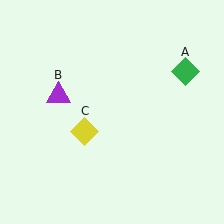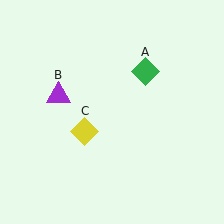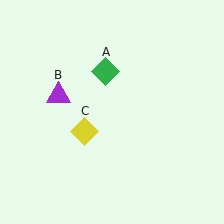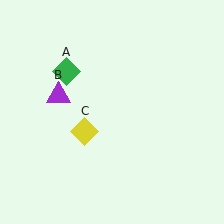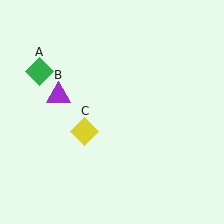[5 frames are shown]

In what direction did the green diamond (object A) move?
The green diamond (object A) moved left.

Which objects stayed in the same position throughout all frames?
Purple triangle (object B) and yellow diamond (object C) remained stationary.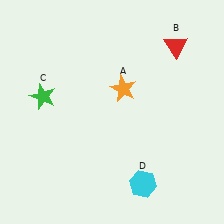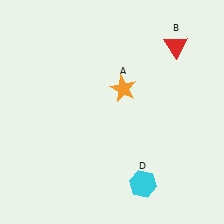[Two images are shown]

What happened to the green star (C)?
The green star (C) was removed in Image 2. It was in the top-left area of Image 1.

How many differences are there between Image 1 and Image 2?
There is 1 difference between the two images.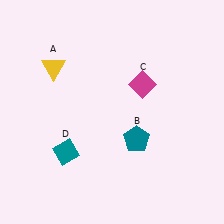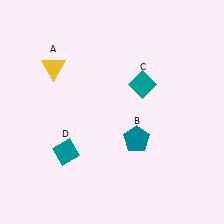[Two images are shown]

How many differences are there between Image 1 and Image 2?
There is 1 difference between the two images.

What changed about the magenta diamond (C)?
In Image 1, C is magenta. In Image 2, it changed to teal.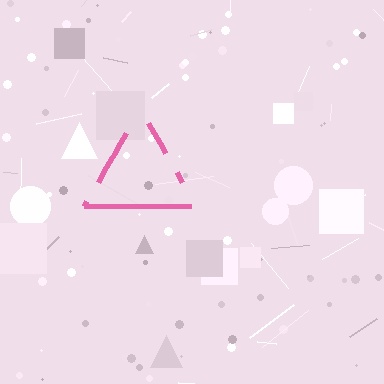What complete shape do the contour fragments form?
The contour fragments form a triangle.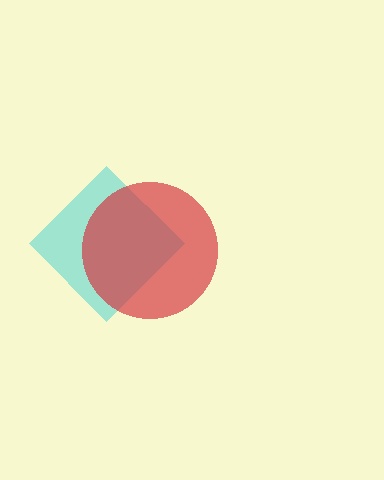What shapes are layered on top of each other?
The layered shapes are: a cyan diamond, a red circle.